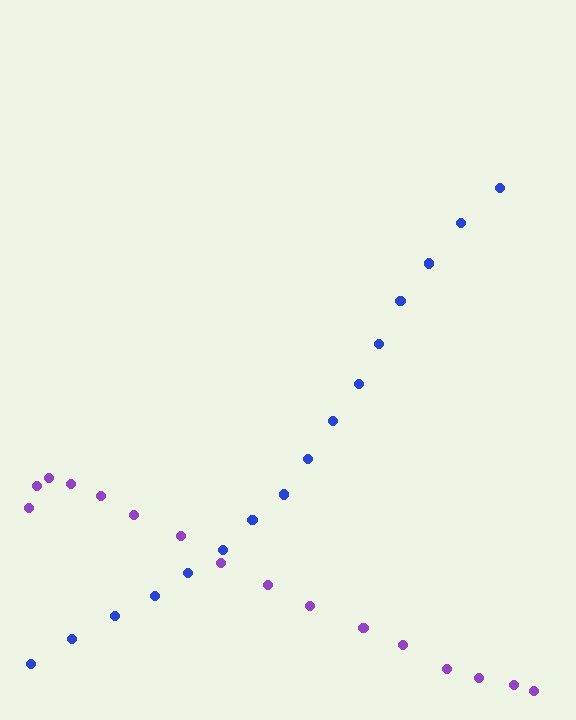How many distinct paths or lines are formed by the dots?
There are 2 distinct paths.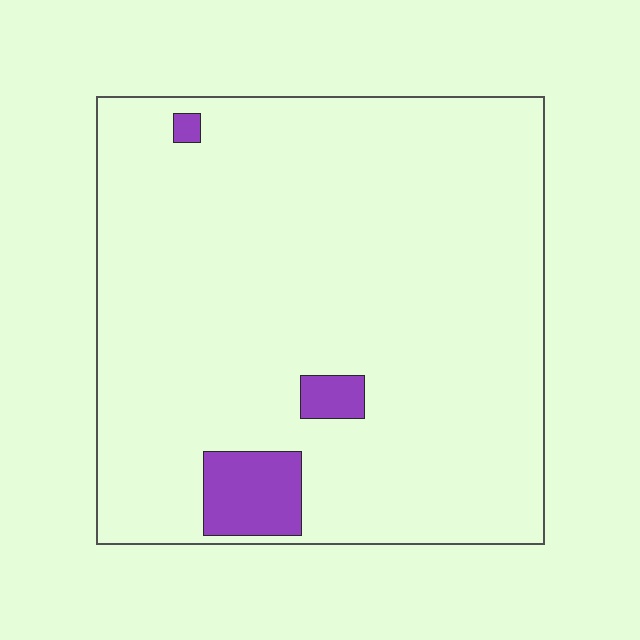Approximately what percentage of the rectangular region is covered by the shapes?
Approximately 5%.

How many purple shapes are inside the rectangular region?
3.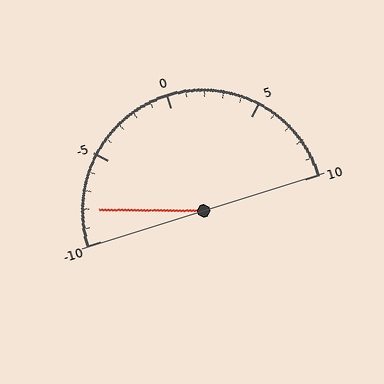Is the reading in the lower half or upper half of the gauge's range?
The reading is in the lower half of the range (-10 to 10).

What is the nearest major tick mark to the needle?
The nearest major tick mark is -10.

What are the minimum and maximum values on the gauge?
The gauge ranges from -10 to 10.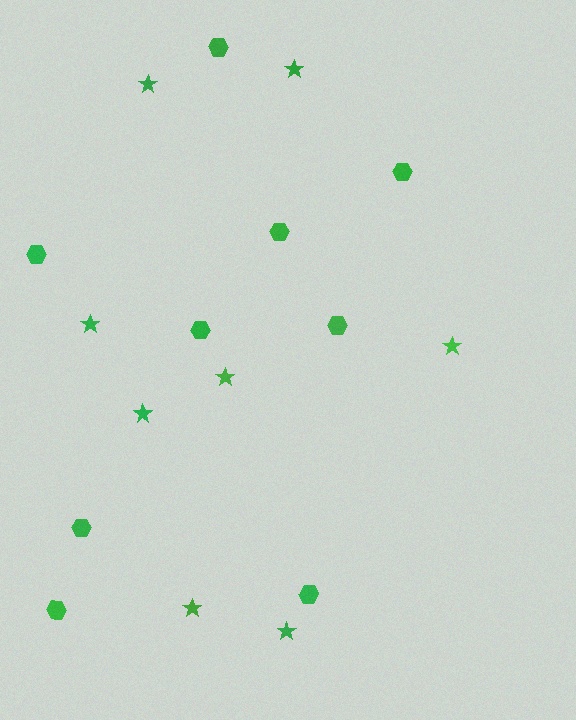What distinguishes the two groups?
There are 2 groups: one group of stars (8) and one group of hexagons (9).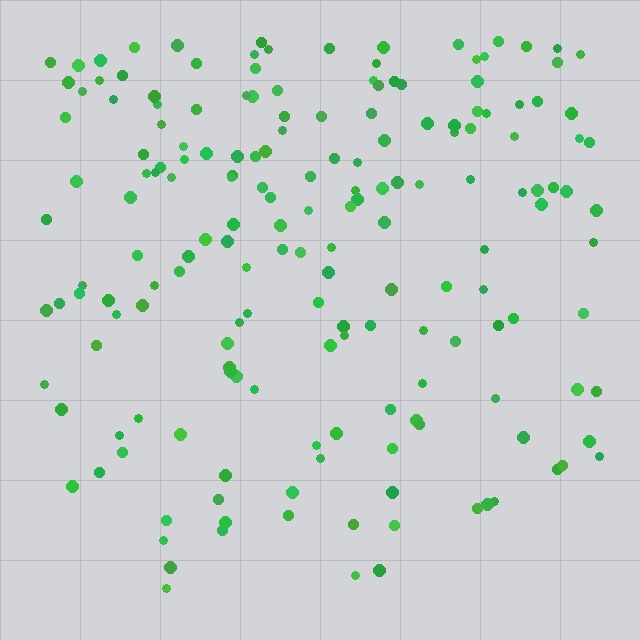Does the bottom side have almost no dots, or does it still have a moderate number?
Still a moderate number, just noticeably fewer than the top.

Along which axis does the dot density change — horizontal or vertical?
Vertical.